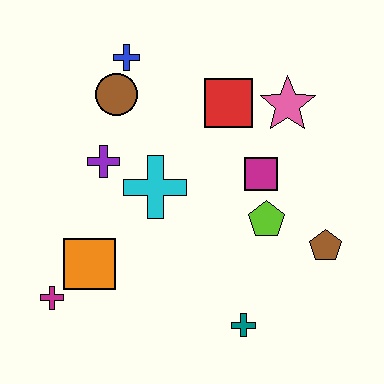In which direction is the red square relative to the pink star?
The red square is to the left of the pink star.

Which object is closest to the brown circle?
The blue cross is closest to the brown circle.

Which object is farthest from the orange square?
The pink star is farthest from the orange square.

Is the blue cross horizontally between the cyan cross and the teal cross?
No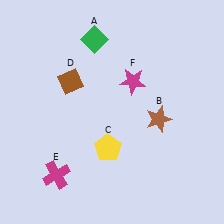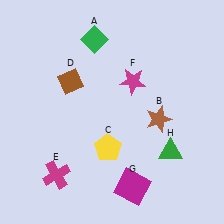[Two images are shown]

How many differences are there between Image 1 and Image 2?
There are 2 differences between the two images.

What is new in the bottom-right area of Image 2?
A magenta square (G) was added in the bottom-right area of Image 2.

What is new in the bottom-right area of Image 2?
A green triangle (H) was added in the bottom-right area of Image 2.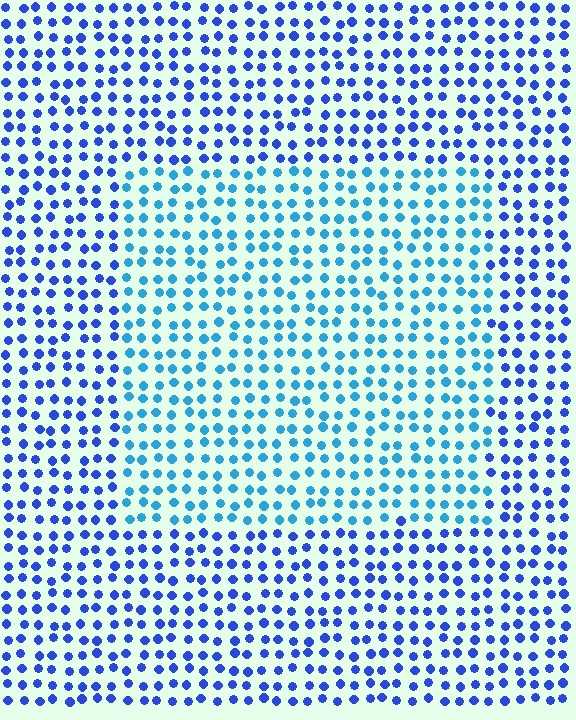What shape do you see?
I see a rectangle.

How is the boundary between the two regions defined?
The boundary is defined purely by a slight shift in hue (about 33 degrees). Spacing, size, and orientation are identical on both sides.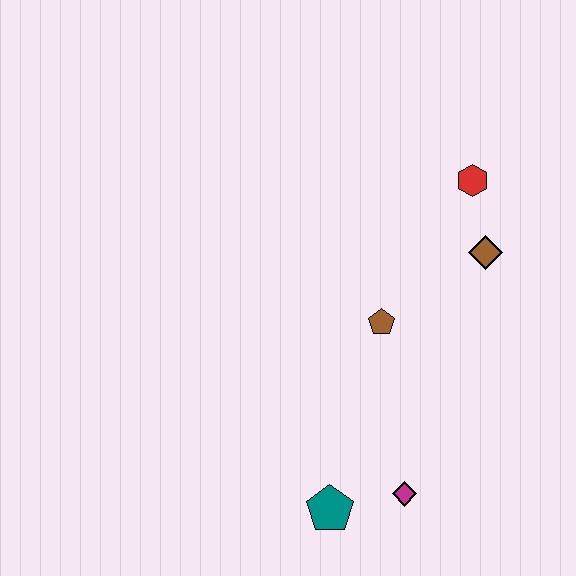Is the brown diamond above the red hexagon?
No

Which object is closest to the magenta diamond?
The teal pentagon is closest to the magenta diamond.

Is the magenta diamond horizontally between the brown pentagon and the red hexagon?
Yes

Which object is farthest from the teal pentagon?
The red hexagon is farthest from the teal pentagon.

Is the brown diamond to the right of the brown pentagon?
Yes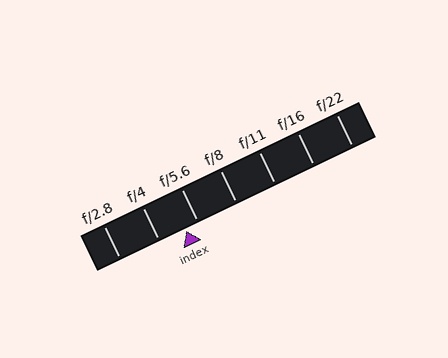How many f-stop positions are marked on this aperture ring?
There are 7 f-stop positions marked.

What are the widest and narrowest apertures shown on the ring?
The widest aperture shown is f/2.8 and the narrowest is f/22.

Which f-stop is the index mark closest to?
The index mark is closest to f/5.6.